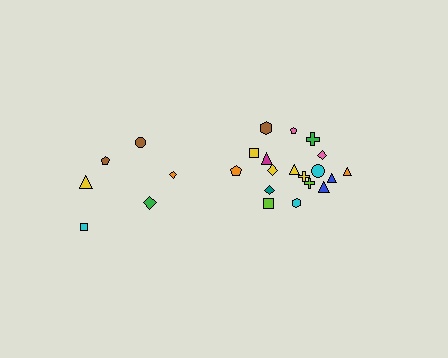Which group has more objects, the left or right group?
The right group.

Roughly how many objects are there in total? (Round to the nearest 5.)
Roughly 25 objects in total.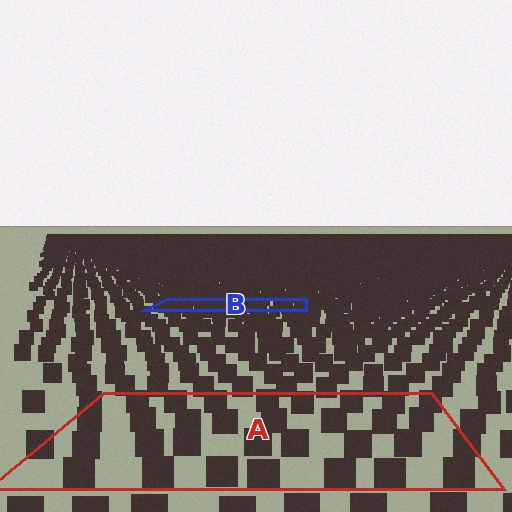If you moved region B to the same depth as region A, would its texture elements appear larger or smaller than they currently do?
They would appear larger. At a closer depth, the same texture elements are projected at a bigger on-screen size.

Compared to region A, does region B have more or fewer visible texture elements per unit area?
Region B has more texture elements per unit area — they are packed more densely because it is farther away.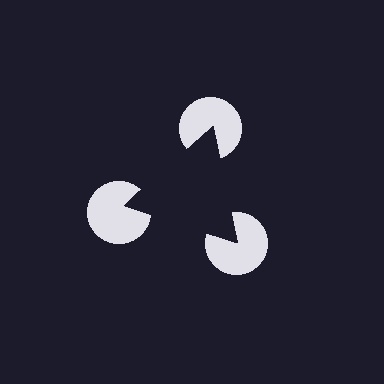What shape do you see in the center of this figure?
An illusory triangle — its edges are inferred from the aligned wedge cuts in the pac-man discs, not physically drawn.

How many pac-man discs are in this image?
There are 3 — one at each vertex of the illusory triangle.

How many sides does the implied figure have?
3 sides.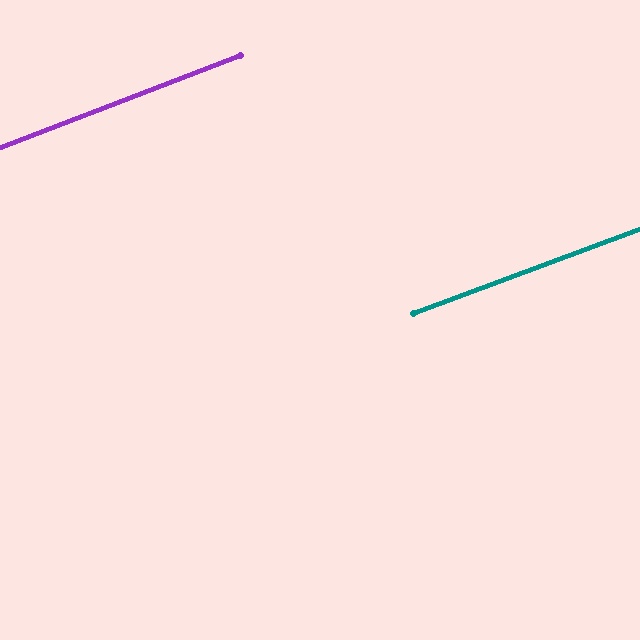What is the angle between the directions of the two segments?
Approximately 0 degrees.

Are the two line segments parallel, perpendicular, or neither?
Parallel — their directions differ by only 0.4°.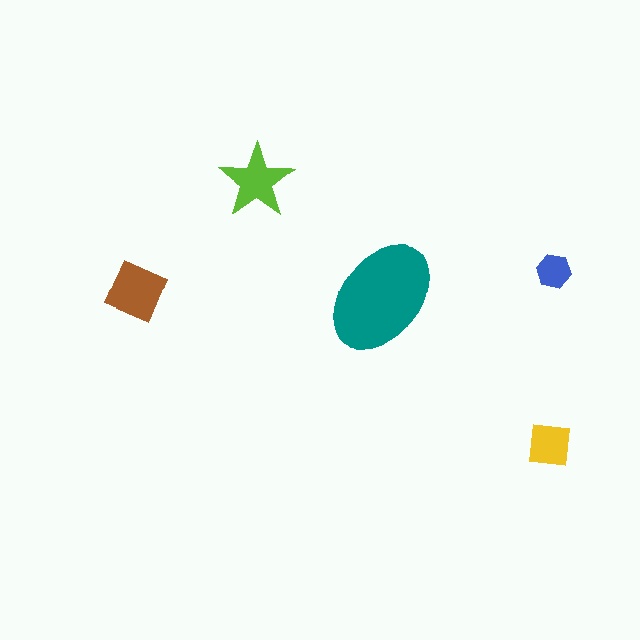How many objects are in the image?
There are 5 objects in the image.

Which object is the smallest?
The blue hexagon.